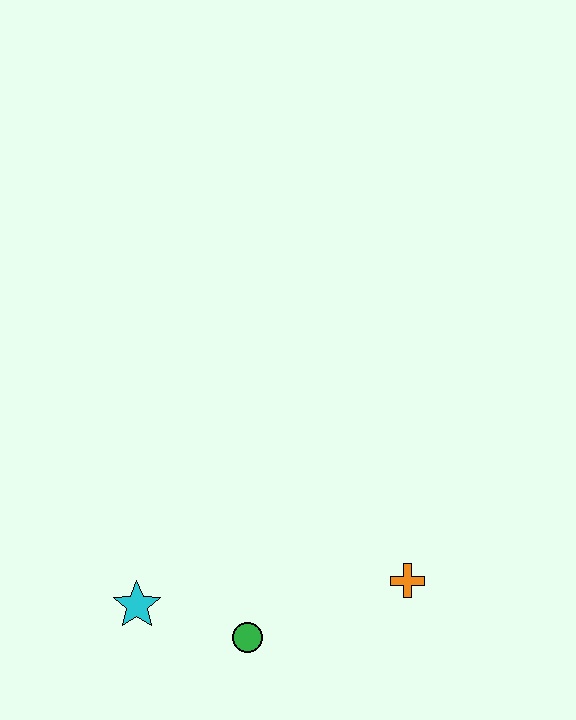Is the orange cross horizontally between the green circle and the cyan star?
No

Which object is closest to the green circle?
The cyan star is closest to the green circle.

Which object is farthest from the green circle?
The orange cross is farthest from the green circle.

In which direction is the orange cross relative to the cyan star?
The orange cross is to the right of the cyan star.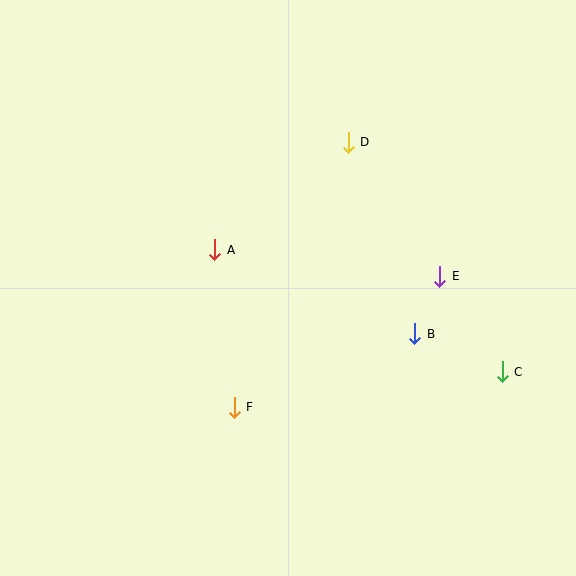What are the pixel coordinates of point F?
Point F is at (234, 407).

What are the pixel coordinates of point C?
Point C is at (502, 372).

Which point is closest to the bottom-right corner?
Point C is closest to the bottom-right corner.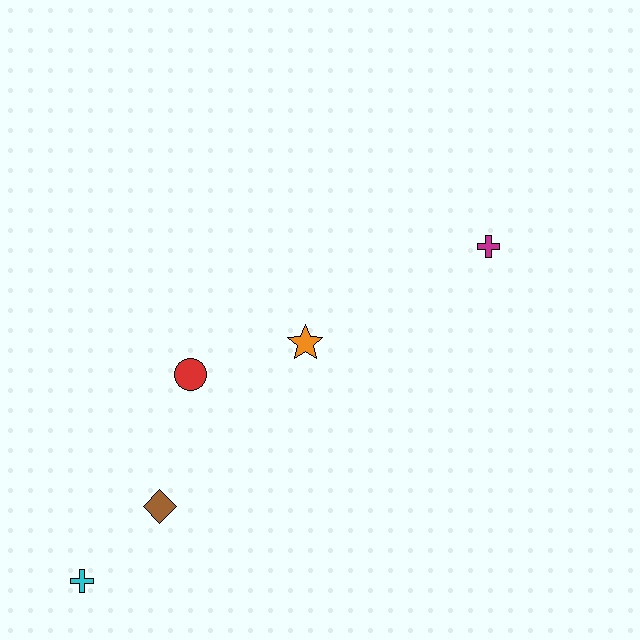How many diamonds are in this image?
There is 1 diamond.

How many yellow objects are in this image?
There are no yellow objects.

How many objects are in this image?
There are 5 objects.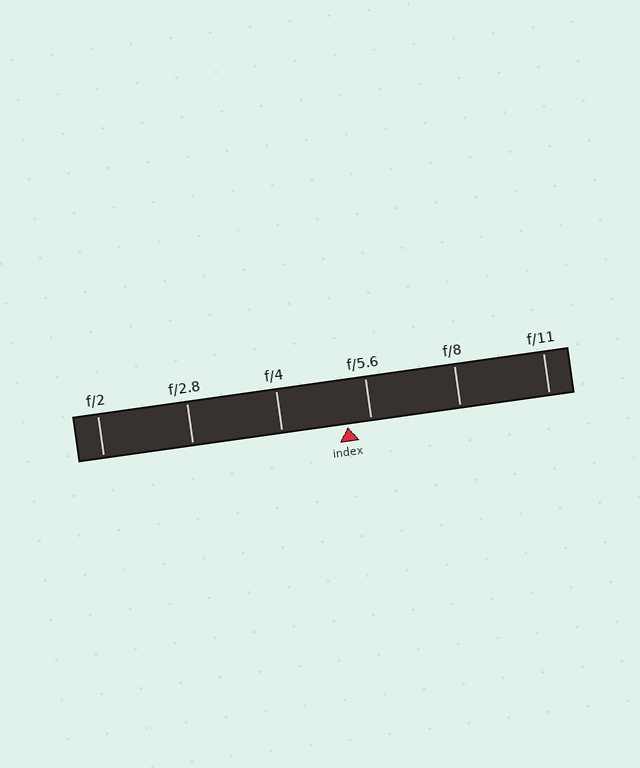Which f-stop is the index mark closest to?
The index mark is closest to f/5.6.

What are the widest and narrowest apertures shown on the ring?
The widest aperture shown is f/2 and the narrowest is f/11.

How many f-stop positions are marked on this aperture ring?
There are 6 f-stop positions marked.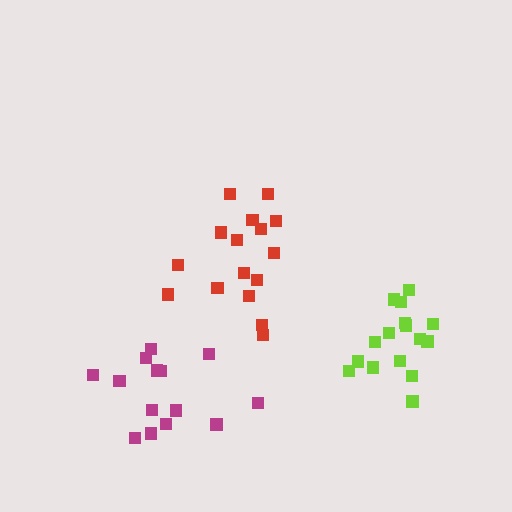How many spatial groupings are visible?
There are 3 spatial groupings.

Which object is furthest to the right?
The lime cluster is rightmost.